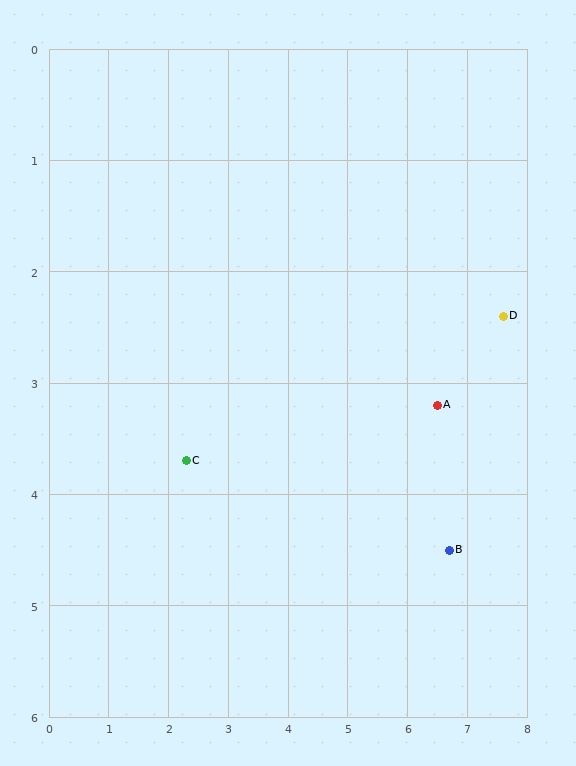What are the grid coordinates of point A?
Point A is at approximately (6.5, 3.2).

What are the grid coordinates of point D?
Point D is at approximately (7.6, 2.4).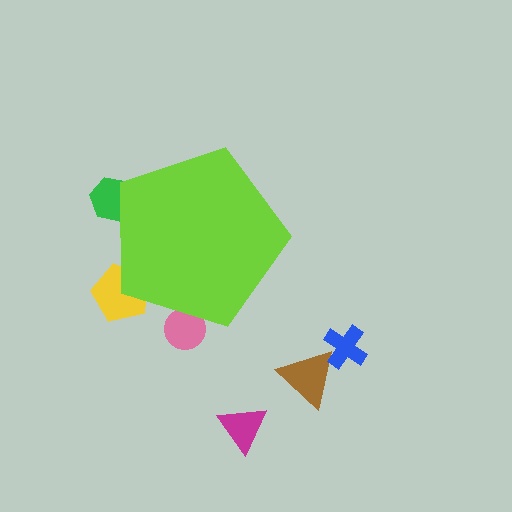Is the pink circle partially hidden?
Yes, the pink circle is partially hidden behind the lime pentagon.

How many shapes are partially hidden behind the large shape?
3 shapes are partially hidden.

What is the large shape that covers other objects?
A lime pentagon.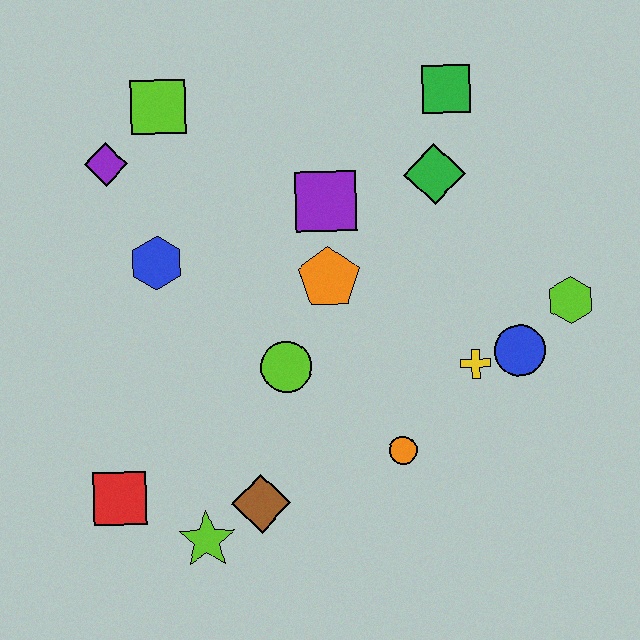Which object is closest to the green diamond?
The green square is closest to the green diamond.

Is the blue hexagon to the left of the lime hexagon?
Yes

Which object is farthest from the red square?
The green square is farthest from the red square.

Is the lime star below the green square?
Yes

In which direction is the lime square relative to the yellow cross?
The lime square is to the left of the yellow cross.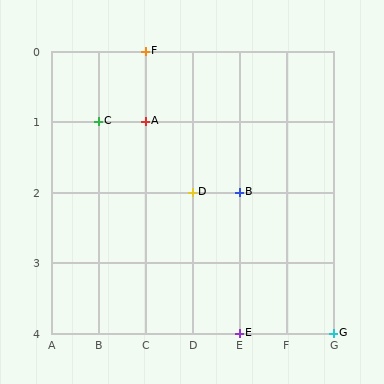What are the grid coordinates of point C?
Point C is at grid coordinates (B, 1).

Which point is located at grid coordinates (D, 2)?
Point D is at (D, 2).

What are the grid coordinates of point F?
Point F is at grid coordinates (C, 0).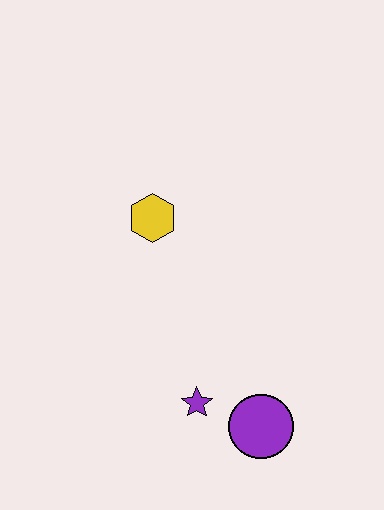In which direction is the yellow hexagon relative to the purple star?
The yellow hexagon is above the purple star.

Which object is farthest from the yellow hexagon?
The purple circle is farthest from the yellow hexagon.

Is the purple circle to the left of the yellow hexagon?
No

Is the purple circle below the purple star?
Yes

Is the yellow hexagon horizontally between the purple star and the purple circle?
No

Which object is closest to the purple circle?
The purple star is closest to the purple circle.